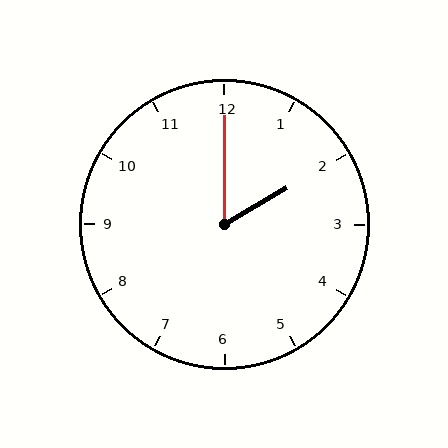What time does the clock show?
2:00.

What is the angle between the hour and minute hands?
Approximately 60 degrees.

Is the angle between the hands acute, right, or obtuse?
It is acute.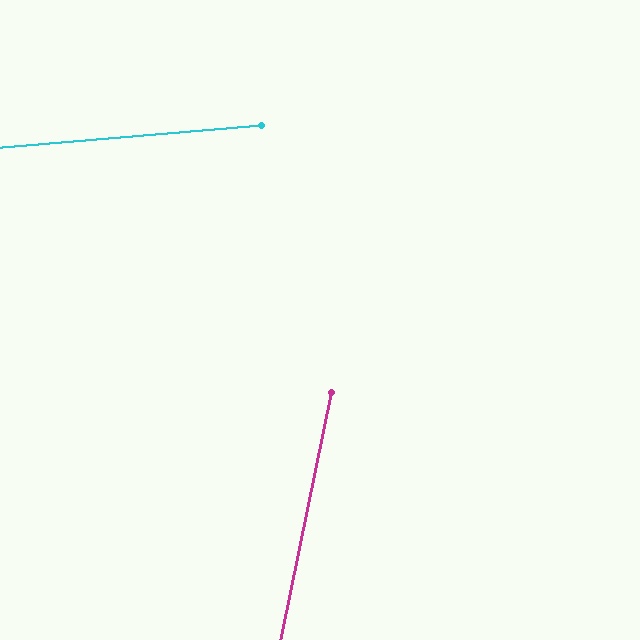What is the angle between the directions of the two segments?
Approximately 74 degrees.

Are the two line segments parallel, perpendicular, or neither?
Neither parallel nor perpendicular — they differ by about 74°.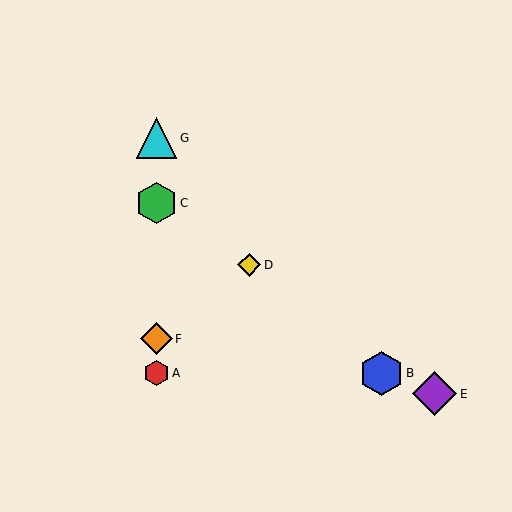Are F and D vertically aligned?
No, F is at x≈157 and D is at x≈249.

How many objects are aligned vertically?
4 objects (A, C, F, G) are aligned vertically.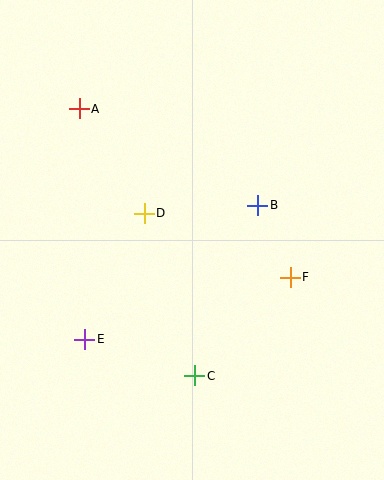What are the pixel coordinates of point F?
Point F is at (290, 277).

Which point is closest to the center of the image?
Point D at (144, 213) is closest to the center.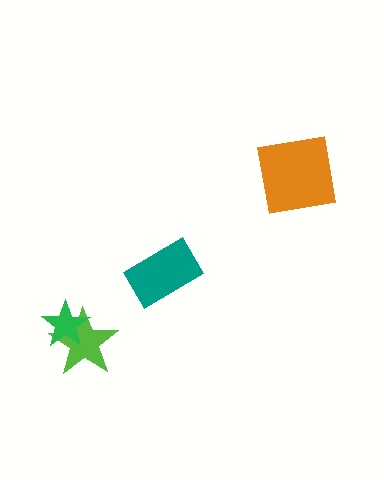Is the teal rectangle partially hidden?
No, no other shape covers it.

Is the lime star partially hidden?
Yes, it is partially covered by another shape.